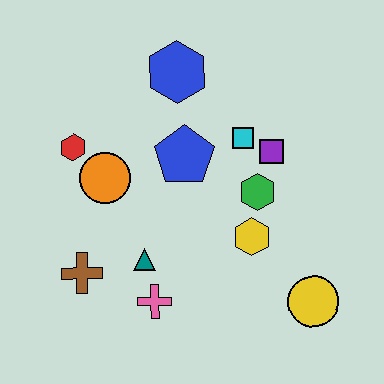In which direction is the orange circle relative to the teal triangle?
The orange circle is above the teal triangle.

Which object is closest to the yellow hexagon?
The green hexagon is closest to the yellow hexagon.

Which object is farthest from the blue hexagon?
The yellow circle is farthest from the blue hexagon.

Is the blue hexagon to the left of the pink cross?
No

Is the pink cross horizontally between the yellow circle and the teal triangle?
Yes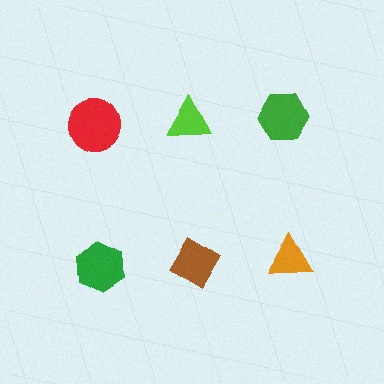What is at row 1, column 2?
A lime triangle.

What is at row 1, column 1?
A red circle.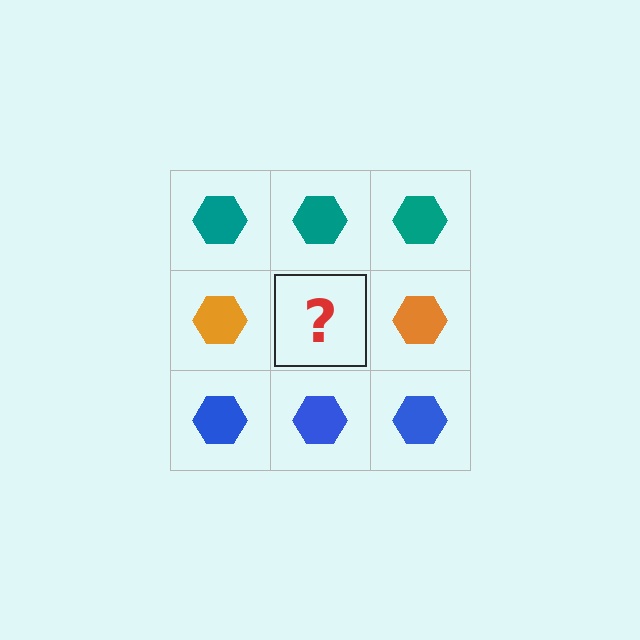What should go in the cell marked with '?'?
The missing cell should contain an orange hexagon.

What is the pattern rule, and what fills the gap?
The rule is that each row has a consistent color. The gap should be filled with an orange hexagon.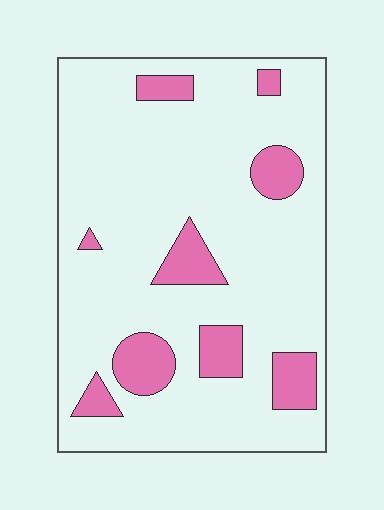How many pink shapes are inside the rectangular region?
9.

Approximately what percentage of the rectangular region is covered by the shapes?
Approximately 15%.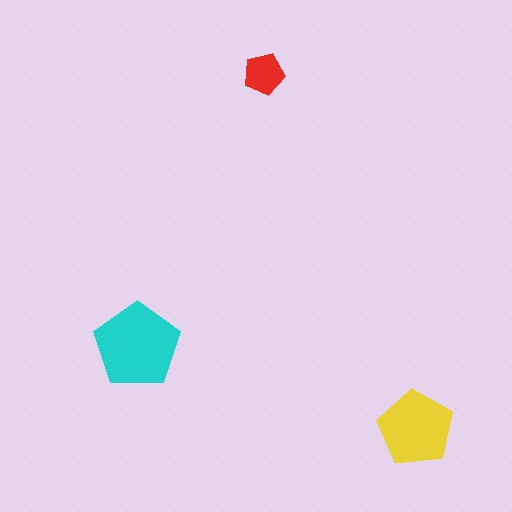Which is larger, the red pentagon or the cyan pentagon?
The cyan one.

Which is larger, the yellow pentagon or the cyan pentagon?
The cyan one.